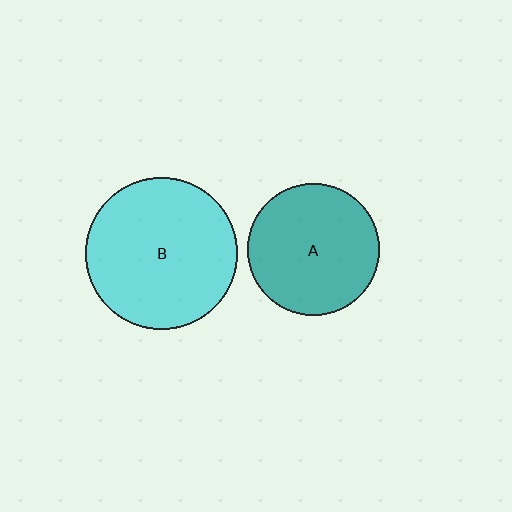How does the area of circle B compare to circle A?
Approximately 1.3 times.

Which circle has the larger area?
Circle B (cyan).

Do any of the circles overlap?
No, none of the circles overlap.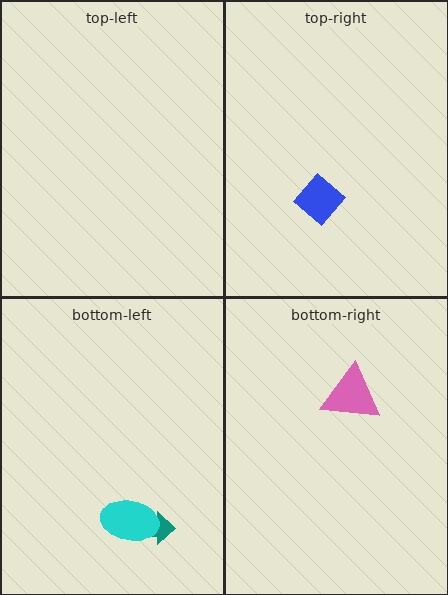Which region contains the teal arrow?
The bottom-left region.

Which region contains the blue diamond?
The top-right region.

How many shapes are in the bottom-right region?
1.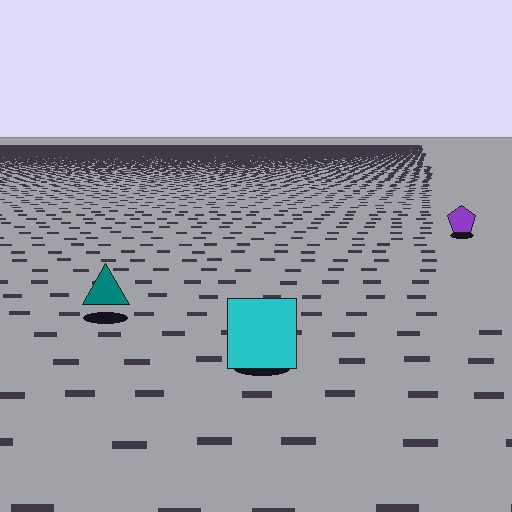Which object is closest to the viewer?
The cyan square is closest. The texture marks near it are larger and more spread out.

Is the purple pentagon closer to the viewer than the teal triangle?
No. The teal triangle is closer — you can tell from the texture gradient: the ground texture is coarser near it.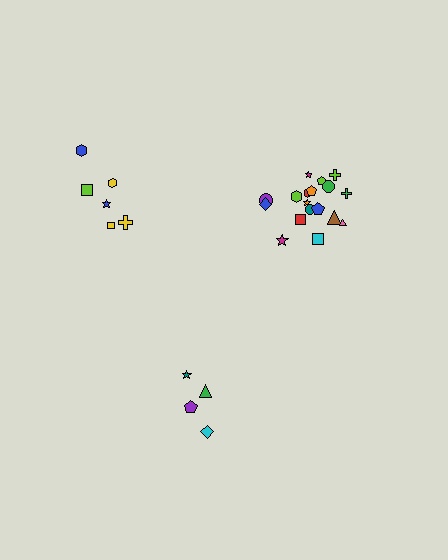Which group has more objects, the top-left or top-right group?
The top-right group.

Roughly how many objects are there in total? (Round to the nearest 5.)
Roughly 30 objects in total.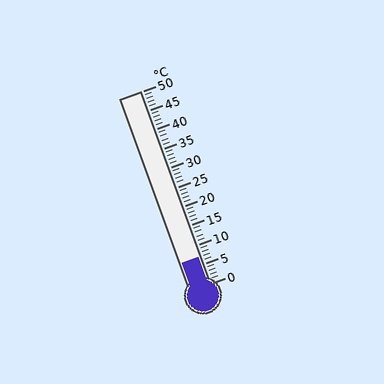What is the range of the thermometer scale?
The thermometer scale ranges from 0°C to 50°C.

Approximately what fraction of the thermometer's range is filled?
The thermometer is filled to approximately 15% of its range.